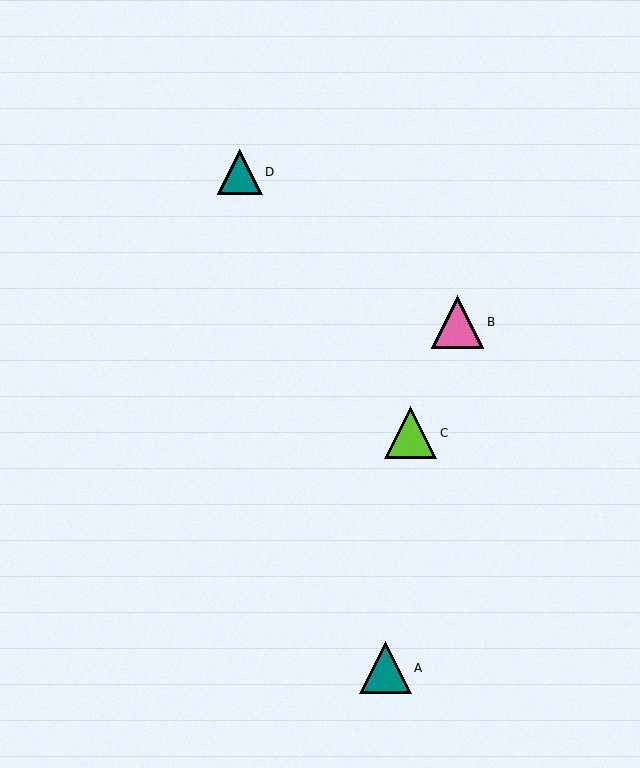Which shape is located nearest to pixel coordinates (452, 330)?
The pink triangle (labeled B) at (458, 322) is nearest to that location.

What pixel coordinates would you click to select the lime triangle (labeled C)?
Click at (410, 433) to select the lime triangle C.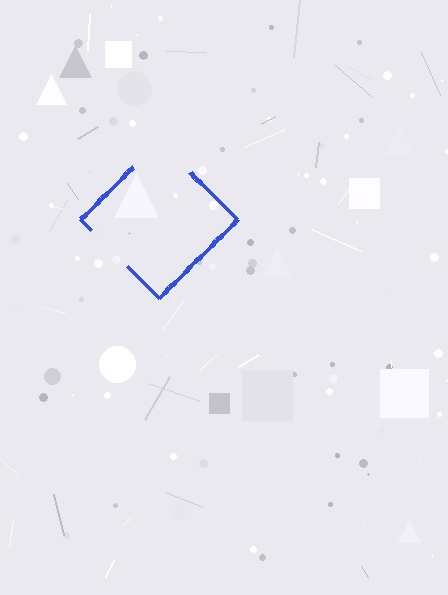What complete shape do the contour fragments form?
The contour fragments form a diamond.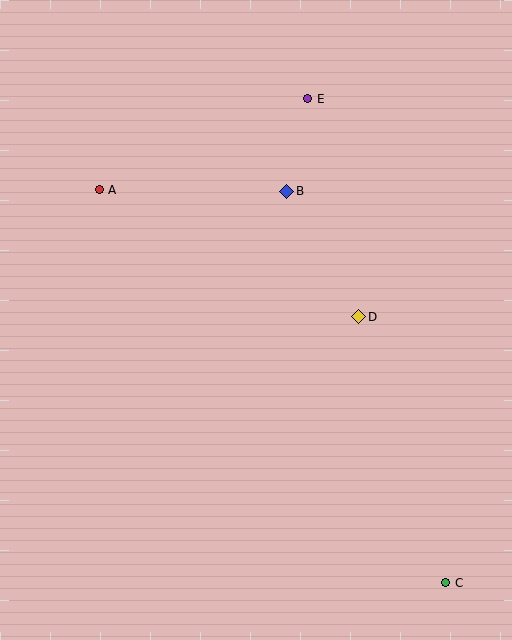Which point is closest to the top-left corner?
Point A is closest to the top-left corner.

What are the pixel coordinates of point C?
Point C is at (446, 583).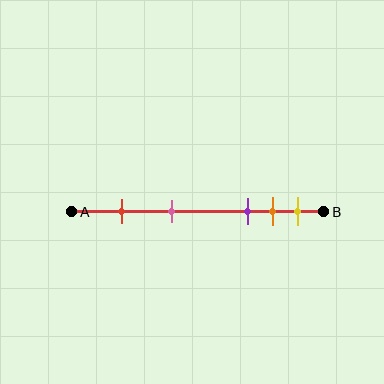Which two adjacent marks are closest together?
The orange and yellow marks are the closest adjacent pair.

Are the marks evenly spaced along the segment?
No, the marks are not evenly spaced.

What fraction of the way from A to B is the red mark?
The red mark is approximately 20% (0.2) of the way from A to B.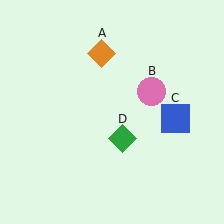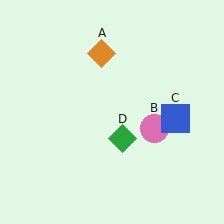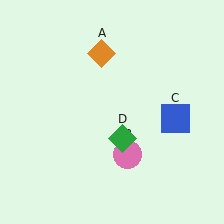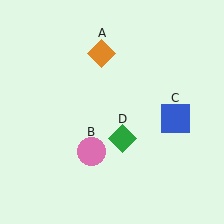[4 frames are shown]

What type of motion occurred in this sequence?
The pink circle (object B) rotated clockwise around the center of the scene.